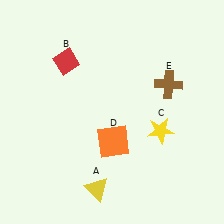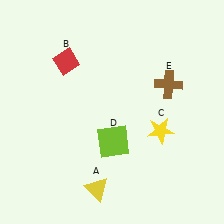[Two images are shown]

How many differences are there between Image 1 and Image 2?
There is 1 difference between the two images.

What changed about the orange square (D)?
In Image 1, D is orange. In Image 2, it changed to lime.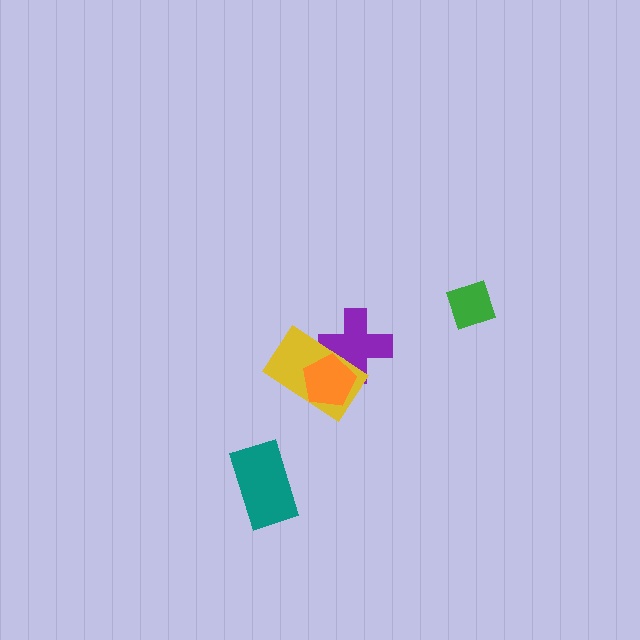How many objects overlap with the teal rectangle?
0 objects overlap with the teal rectangle.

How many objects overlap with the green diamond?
0 objects overlap with the green diamond.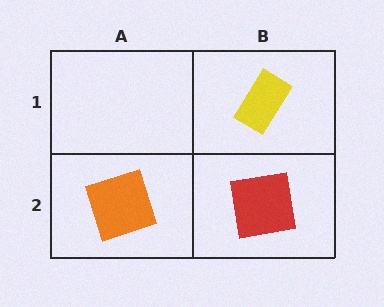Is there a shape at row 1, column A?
No, that cell is empty.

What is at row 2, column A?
An orange square.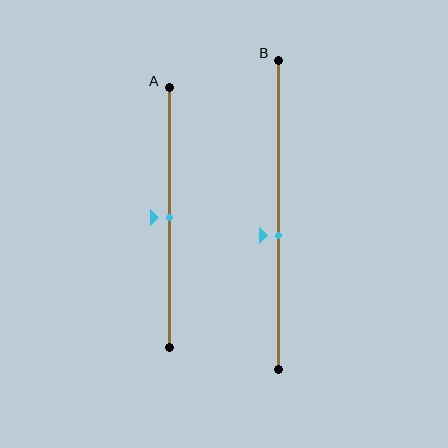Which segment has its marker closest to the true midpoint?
Segment A has its marker closest to the true midpoint.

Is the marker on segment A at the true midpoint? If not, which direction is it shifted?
Yes, the marker on segment A is at the true midpoint.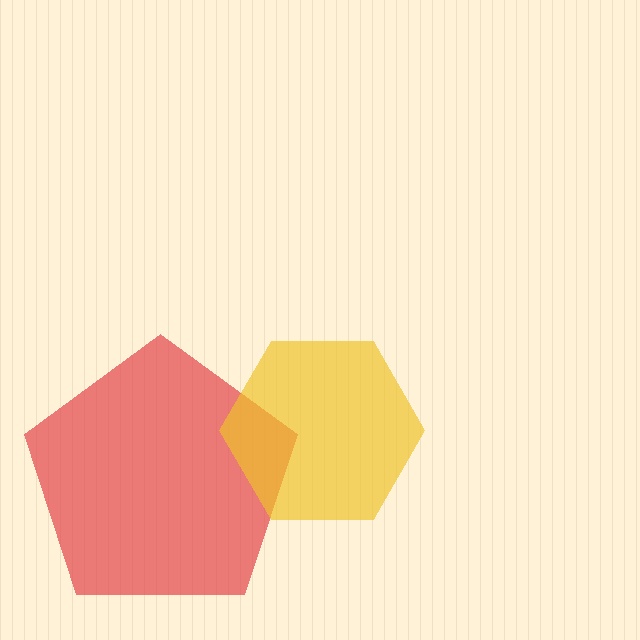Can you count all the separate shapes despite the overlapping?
Yes, there are 2 separate shapes.